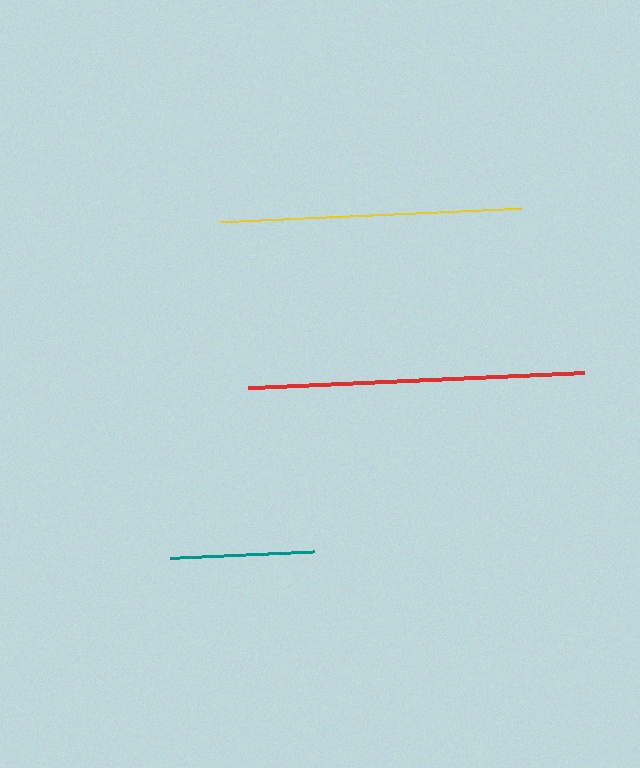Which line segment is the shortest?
The teal line is the shortest at approximately 144 pixels.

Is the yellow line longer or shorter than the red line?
The red line is longer than the yellow line.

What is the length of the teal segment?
The teal segment is approximately 144 pixels long.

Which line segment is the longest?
The red line is the longest at approximately 336 pixels.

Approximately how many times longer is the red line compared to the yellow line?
The red line is approximately 1.1 times the length of the yellow line.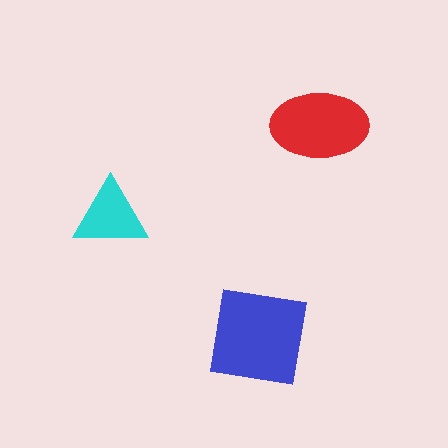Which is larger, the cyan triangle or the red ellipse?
The red ellipse.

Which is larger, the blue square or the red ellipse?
The blue square.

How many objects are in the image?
There are 3 objects in the image.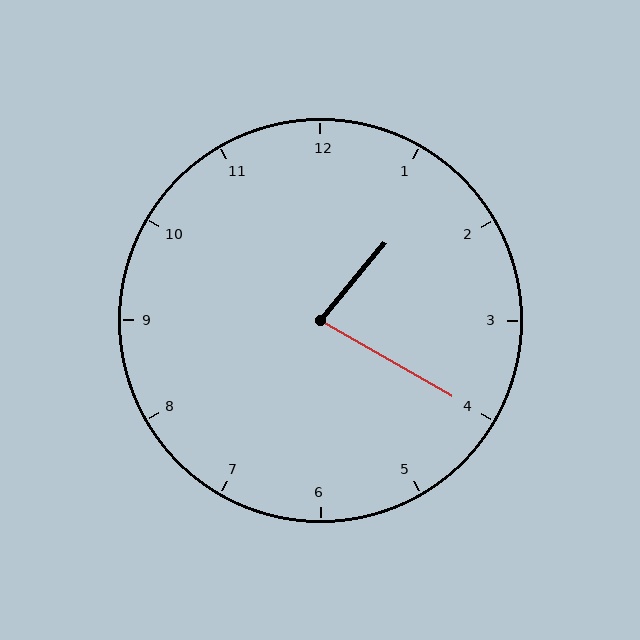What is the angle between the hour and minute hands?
Approximately 80 degrees.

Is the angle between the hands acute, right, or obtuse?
It is acute.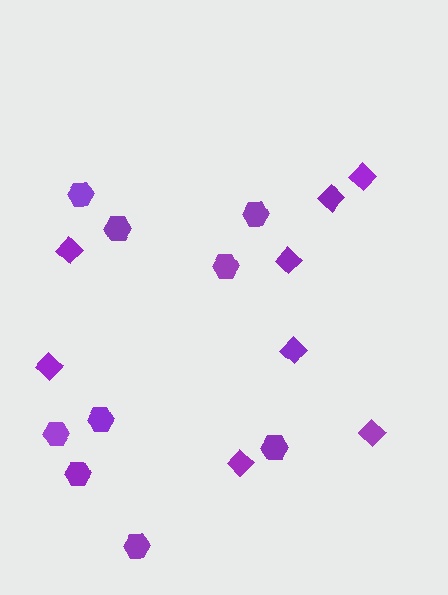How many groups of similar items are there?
There are 2 groups: one group of diamonds (8) and one group of hexagons (9).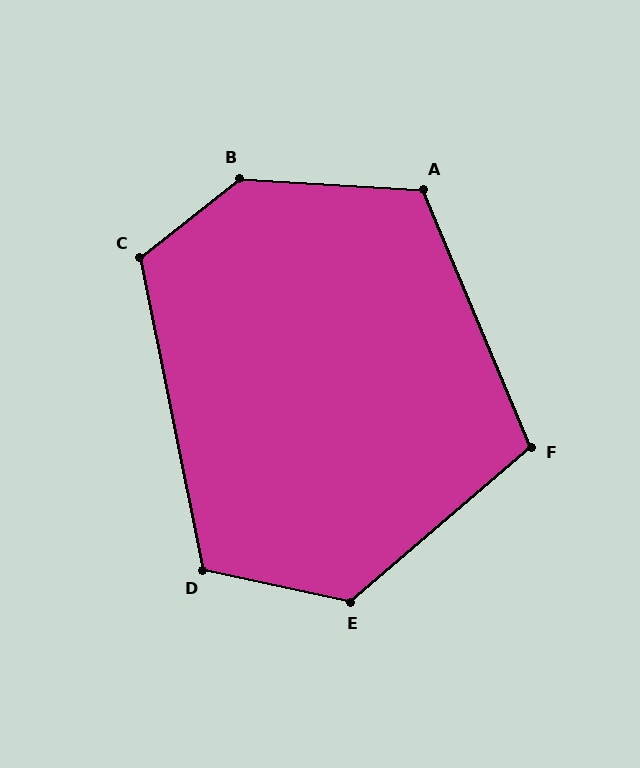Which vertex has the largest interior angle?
B, at approximately 139 degrees.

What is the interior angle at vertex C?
Approximately 117 degrees (obtuse).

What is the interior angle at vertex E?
Approximately 127 degrees (obtuse).